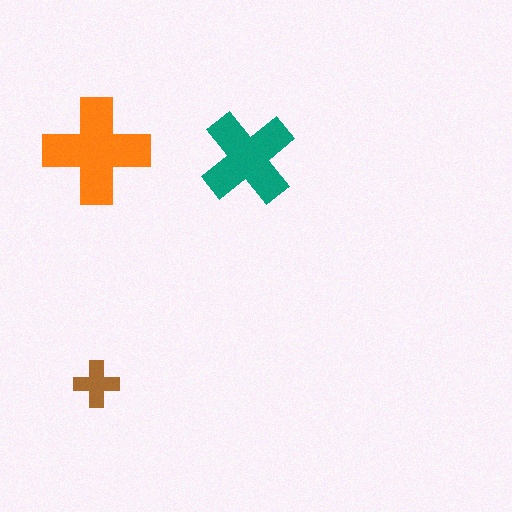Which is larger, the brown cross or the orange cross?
The orange one.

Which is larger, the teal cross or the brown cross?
The teal one.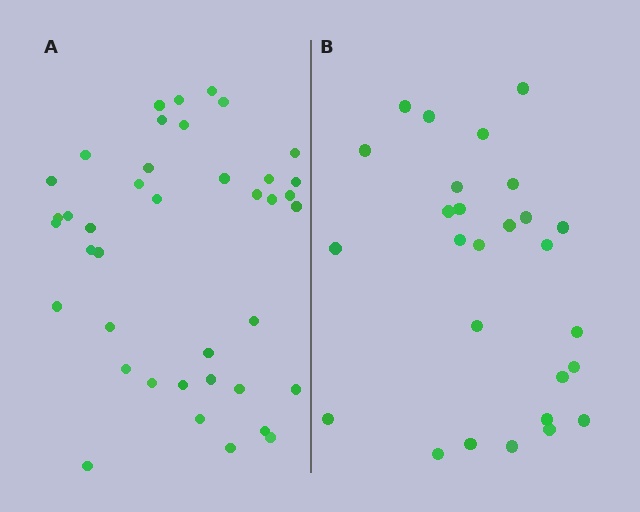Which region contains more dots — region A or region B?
Region A (the left region) has more dots.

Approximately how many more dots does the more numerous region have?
Region A has approximately 15 more dots than region B.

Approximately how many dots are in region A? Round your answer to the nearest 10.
About 40 dots.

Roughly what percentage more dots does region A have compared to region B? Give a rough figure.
About 50% more.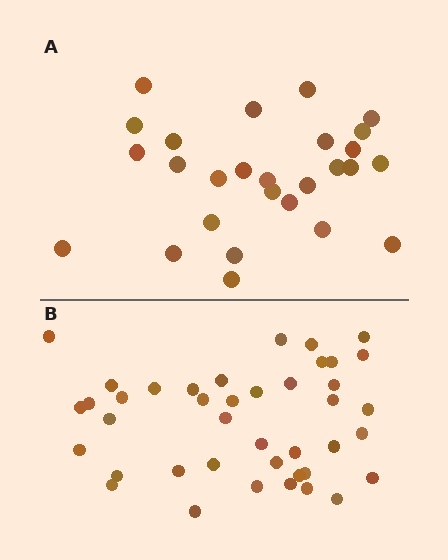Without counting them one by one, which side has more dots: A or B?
Region B (the bottom region) has more dots.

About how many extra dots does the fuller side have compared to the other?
Region B has approximately 15 more dots than region A.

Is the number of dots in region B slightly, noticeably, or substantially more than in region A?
Region B has substantially more. The ratio is roughly 1.5 to 1.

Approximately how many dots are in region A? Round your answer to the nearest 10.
About 30 dots. (The exact count is 27, which rounds to 30.)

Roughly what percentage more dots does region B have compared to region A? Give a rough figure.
About 50% more.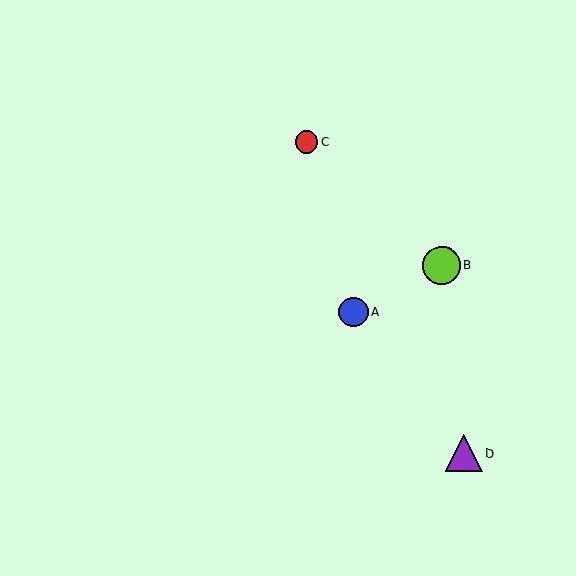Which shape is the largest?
The lime circle (labeled B) is the largest.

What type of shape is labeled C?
Shape C is a red circle.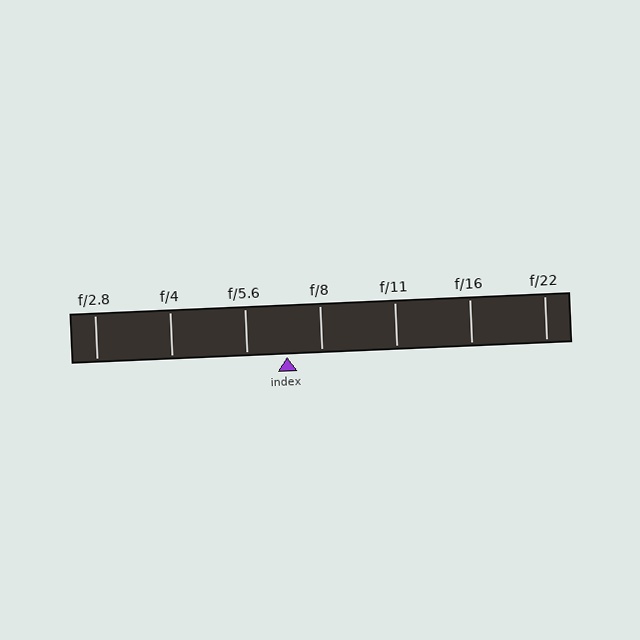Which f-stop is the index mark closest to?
The index mark is closest to f/8.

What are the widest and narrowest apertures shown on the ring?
The widest aperture shown is f/2.8 and the narrowest is f/22.